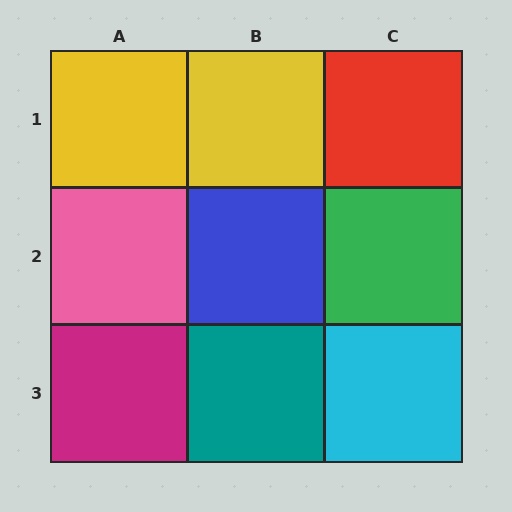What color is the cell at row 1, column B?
Yellow.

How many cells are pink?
1 cell is pink.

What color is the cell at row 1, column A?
Yellow.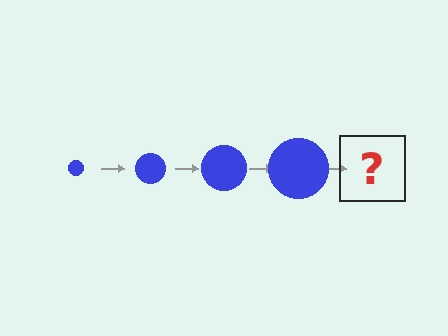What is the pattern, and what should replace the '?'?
The pattern is that the circle gets progressively larger each step. The '?' should be a blue circle, larger than the previous one.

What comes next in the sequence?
The next element should be a blue circle, larger than the previous one.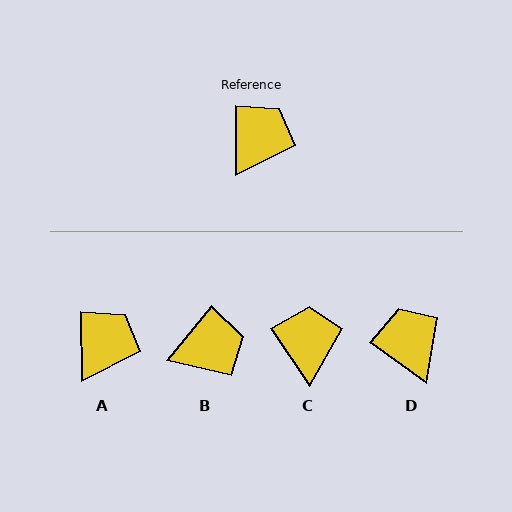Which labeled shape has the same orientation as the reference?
A.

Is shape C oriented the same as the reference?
No, it is off by about 33 degrees.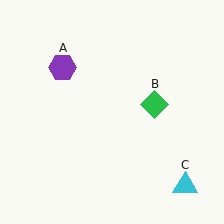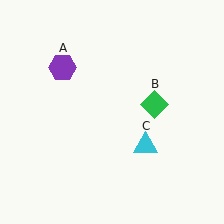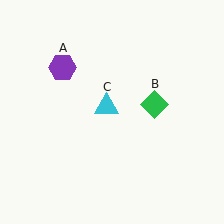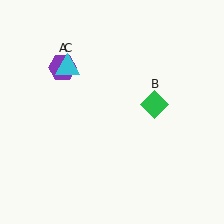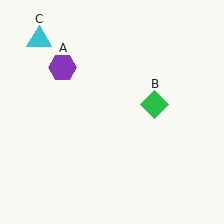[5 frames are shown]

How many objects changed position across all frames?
1 object changed position: cyan triangle (object C).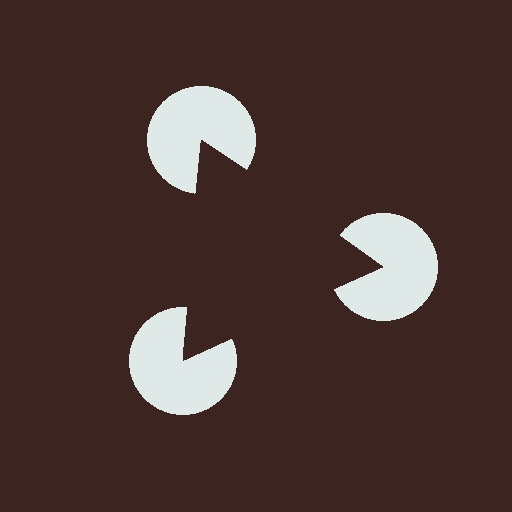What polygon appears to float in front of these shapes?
An illusory triangle — its edges are inferred from the aligned wedge cuts in the pac-man discs, not physically drawn.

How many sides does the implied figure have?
3 sides.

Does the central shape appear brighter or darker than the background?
It typically appears slightly darker than the background, even though no actual brightness change is drawn.